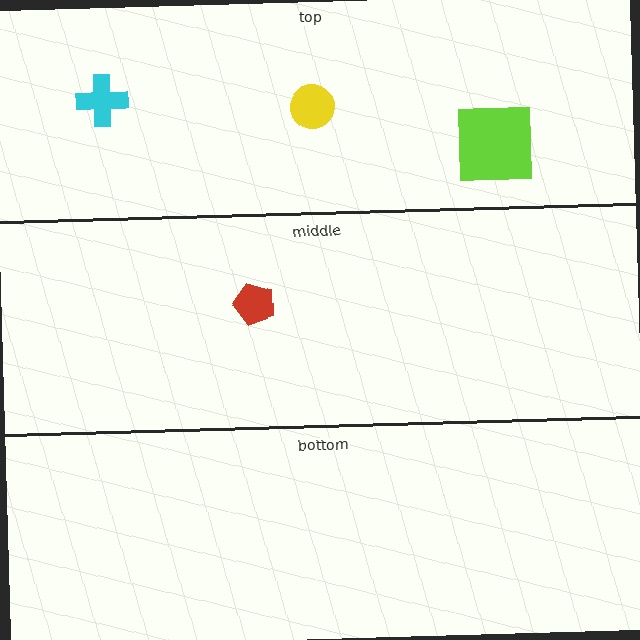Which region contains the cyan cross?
The top region.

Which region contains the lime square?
The top region.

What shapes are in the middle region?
The red pentagon.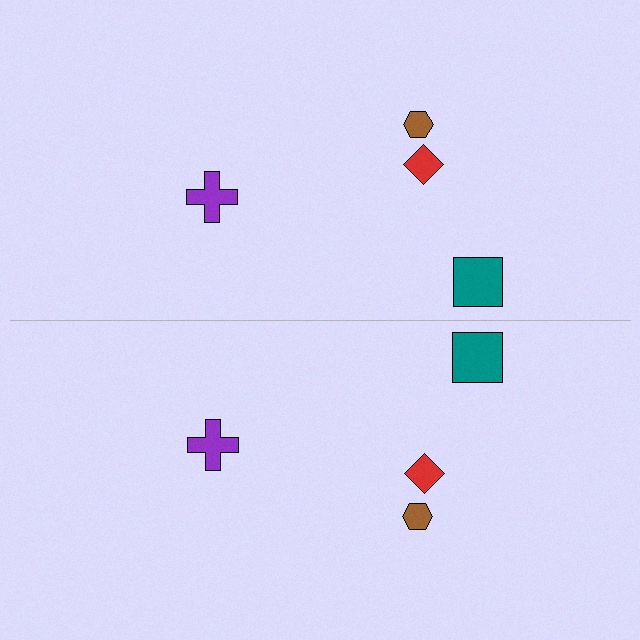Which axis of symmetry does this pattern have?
The pattern has a horizontal axis of symmetry running through the center of the image.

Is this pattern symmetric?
Yes, this pattern has bilateral (reflection) symmetry.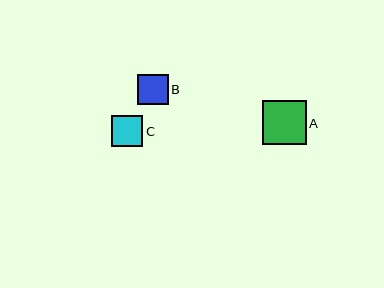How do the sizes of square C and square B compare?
Square C and square B are approximately the same size.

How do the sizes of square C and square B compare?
Square C and square B are approximately the same size.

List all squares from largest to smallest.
From largest to smallest: A, C, B.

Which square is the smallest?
Square B is the smallest with a size of approximately 30 pixels.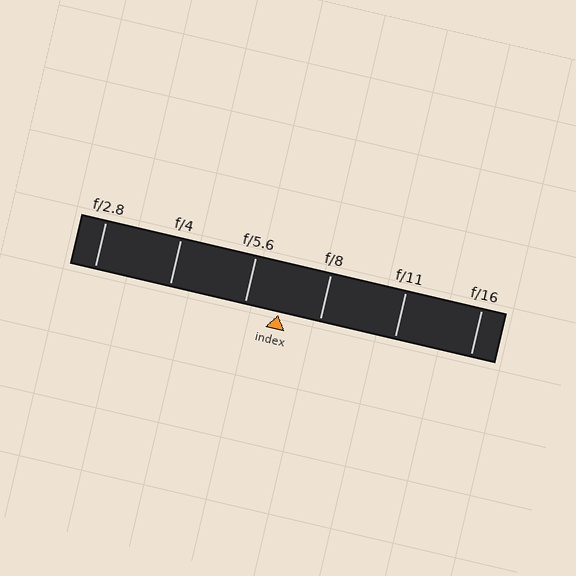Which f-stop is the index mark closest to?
The index mark is closest to f/5.6.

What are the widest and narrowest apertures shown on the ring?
The widest aperture shown is f/2.8 and the narrowest is f/16.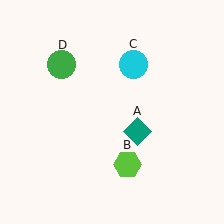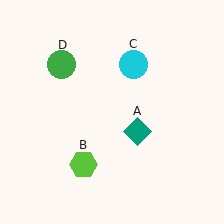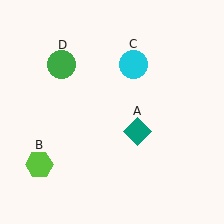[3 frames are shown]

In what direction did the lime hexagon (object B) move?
The lime hexagon (object B) moved left.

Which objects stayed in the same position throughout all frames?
Teal diamond (object A) and cyan circle (object C) and green circle (object D) remained stationary.